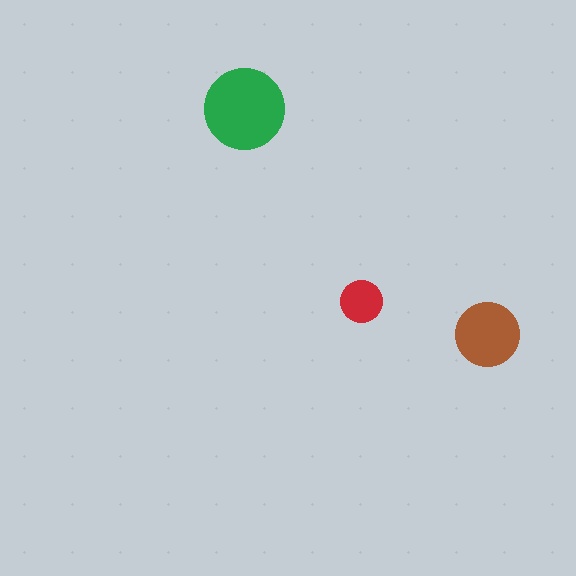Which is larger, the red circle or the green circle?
The green one.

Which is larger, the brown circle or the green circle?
The green one.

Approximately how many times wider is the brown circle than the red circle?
About 1.5 times wider.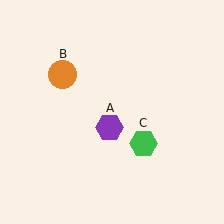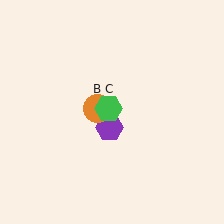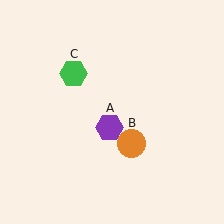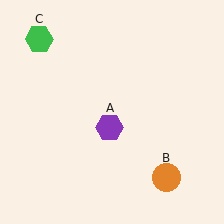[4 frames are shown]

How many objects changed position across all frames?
2 objects changed position: orange circle (object B), green hexagon (object C).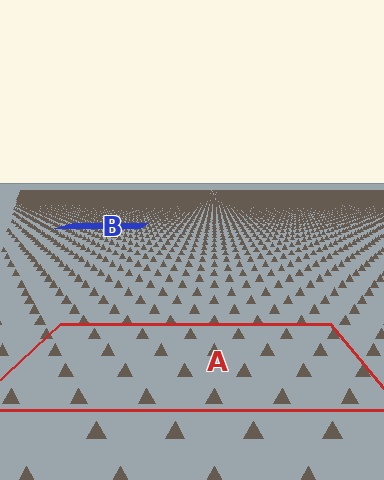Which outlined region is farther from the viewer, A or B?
Region B is farther from the viewer — the texture elements inside it appear smaller and more densely packed.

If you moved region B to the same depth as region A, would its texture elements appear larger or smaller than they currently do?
They would appear larger. At a closer depth, the same texture elements are projected at a bigger on-screen size.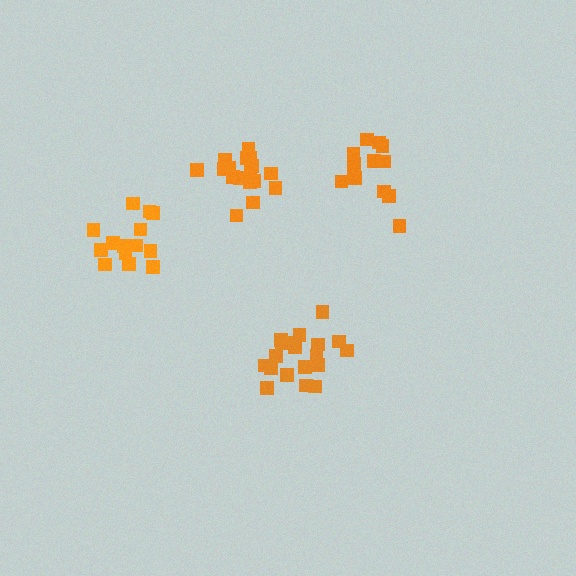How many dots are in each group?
Group 1: 19 dots, Group 2: 14 dots, Group 3: 13 dots, Group 4: 17 dots (63 total).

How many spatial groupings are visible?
There are 4 spatial groupings.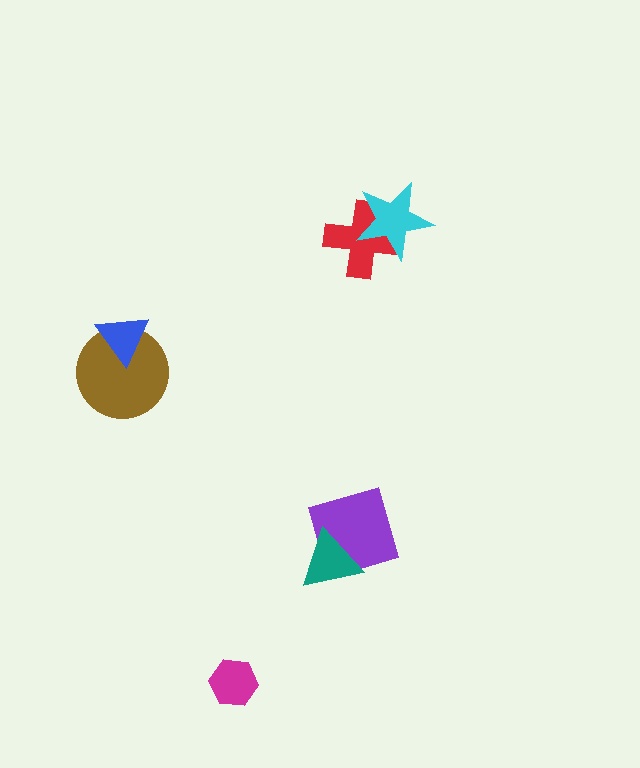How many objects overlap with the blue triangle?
1 object overlaps with the blue triangle.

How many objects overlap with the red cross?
1 object overlaps with the red cross.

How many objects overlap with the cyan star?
1 object overlaps with the cyan star.